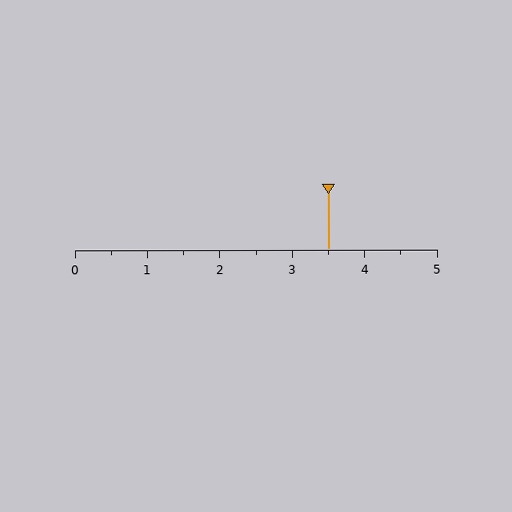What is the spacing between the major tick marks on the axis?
The major ticks are spaced 1 apart.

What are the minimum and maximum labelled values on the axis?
The axis runs from 0 to 5.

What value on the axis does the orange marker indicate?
The marker indicates approximately 3.5.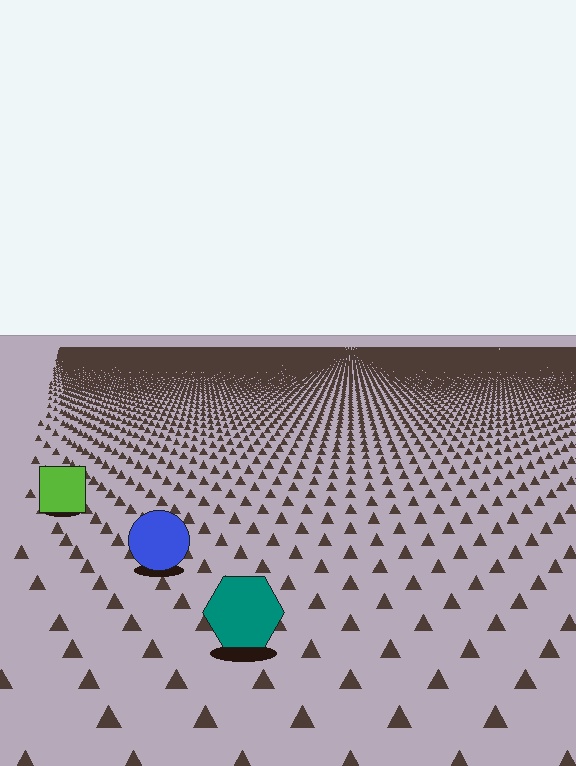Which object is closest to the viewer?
The teal hexagon is closest. The texture marks near it are larger and more spread out.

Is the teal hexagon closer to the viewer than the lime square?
Yes. The teal hexagon is closer — you can tell from the texture gradient: the ground texture is coarser near it.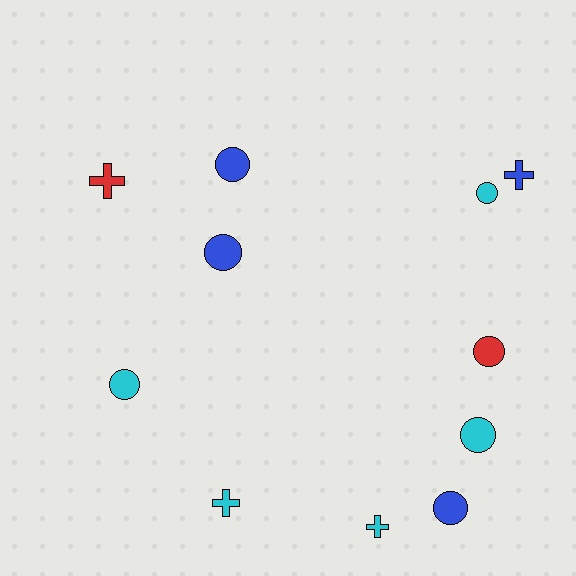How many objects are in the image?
There are 11 objects.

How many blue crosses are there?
There is 1 blue cross.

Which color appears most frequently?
Cyan, with 5 objects.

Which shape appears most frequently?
Circle, with 7 objects.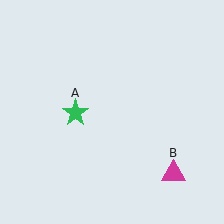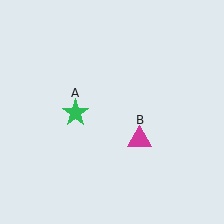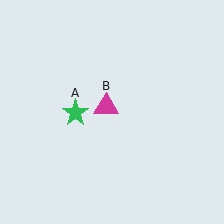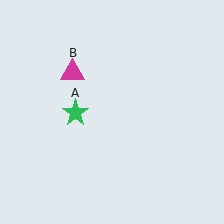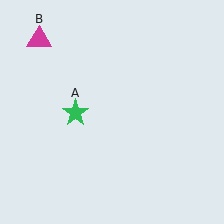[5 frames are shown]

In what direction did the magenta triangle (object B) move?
The magenta triangle (object B) moved up and to the left.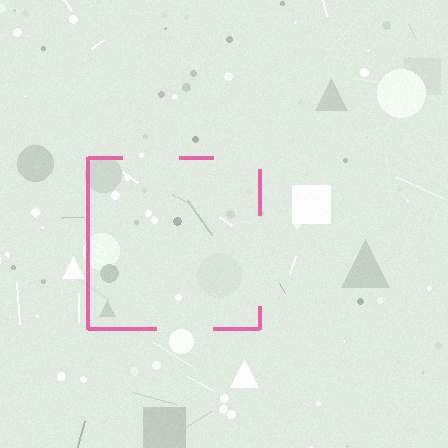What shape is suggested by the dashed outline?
The dashed outline suggests a square.